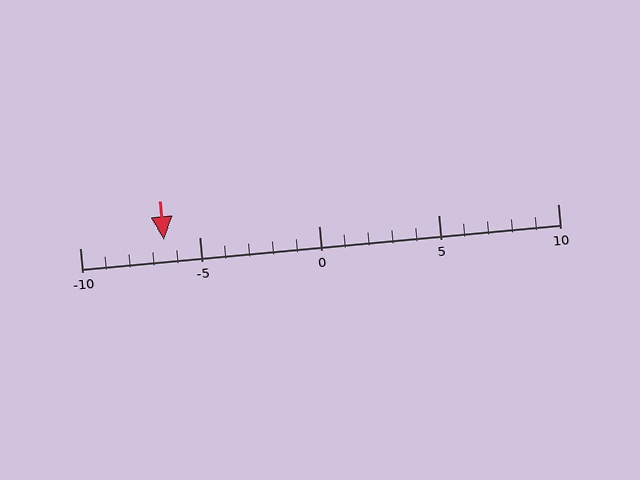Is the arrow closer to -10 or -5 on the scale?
The arrow is closer to -5.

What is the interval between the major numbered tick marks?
The major tick marks are spaced 5 units apart.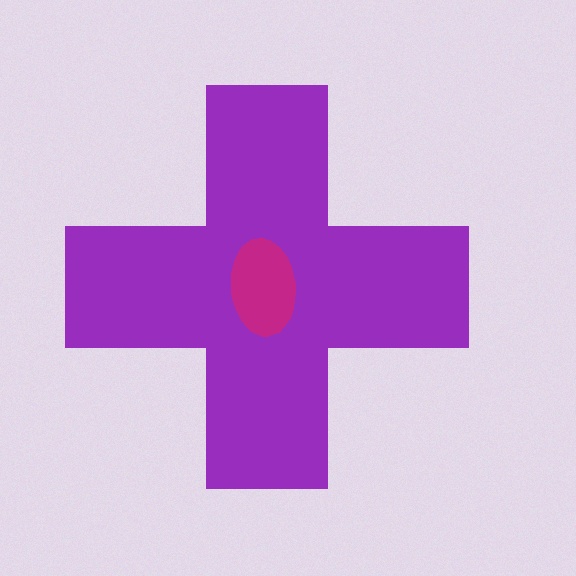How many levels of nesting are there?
2.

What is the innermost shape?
The magenta ellipse.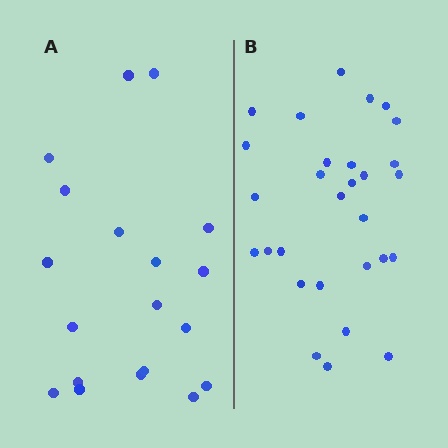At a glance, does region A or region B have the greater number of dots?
Region B (the right region) has more dots.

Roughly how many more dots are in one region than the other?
Region B has roughly 10 or so more dots than region A.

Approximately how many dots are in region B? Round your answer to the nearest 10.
About 30 dots. (The exact count is 29, which rounds to 30.)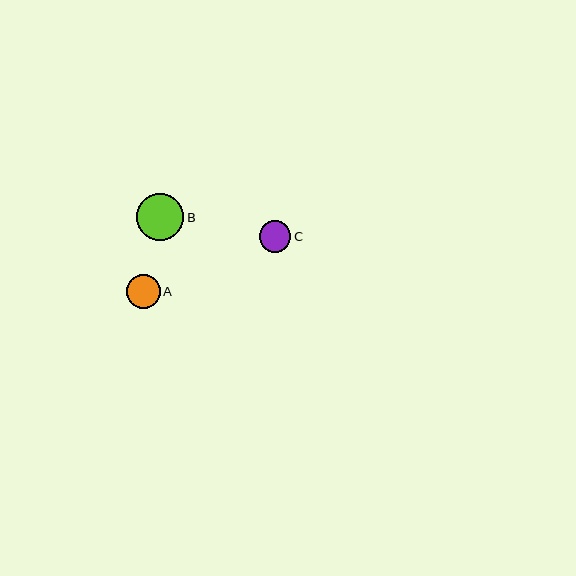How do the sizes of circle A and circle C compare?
Circle A and circle C are approximately the same size.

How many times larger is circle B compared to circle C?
Circle B is approximately 1.5 times the size of circle C.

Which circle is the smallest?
Circle C is the smallest with a size of approximately 32 pixels.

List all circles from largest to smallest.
From largest to smallest: B, A, C.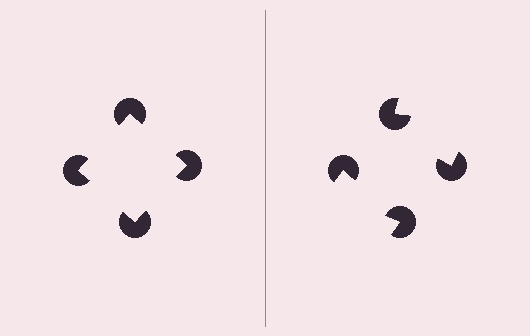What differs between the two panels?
The pac-man discs are positioned identically on both sides; only the wedge orientations differ. On the left they align to a square; on the right they are misaligned.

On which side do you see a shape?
An illusory square appears on the left side. On the right side the wedge cuts are rotated, so no coherent shape forms.